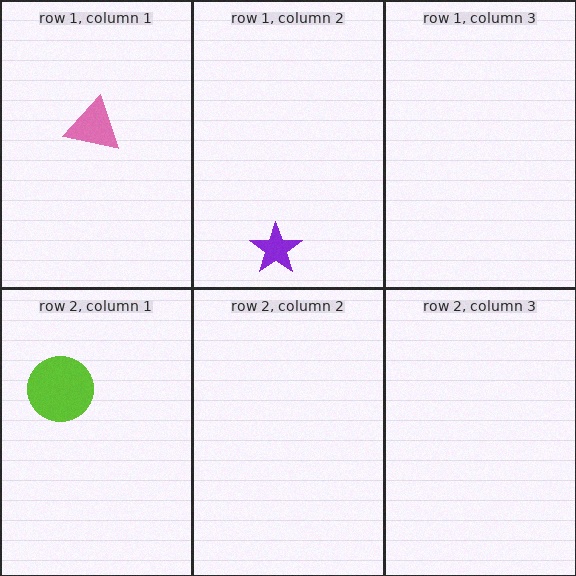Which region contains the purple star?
The row 1, column 2 region.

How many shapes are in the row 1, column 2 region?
1.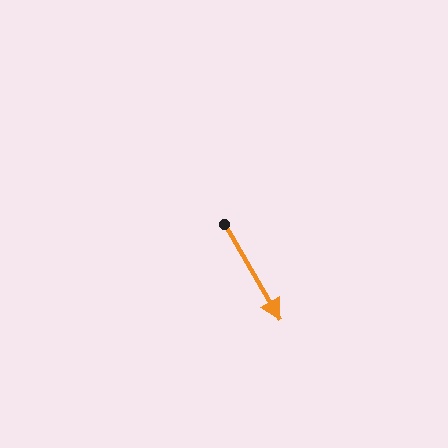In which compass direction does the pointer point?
Southeast.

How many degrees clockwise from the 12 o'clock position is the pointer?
Approximately 150 degrees.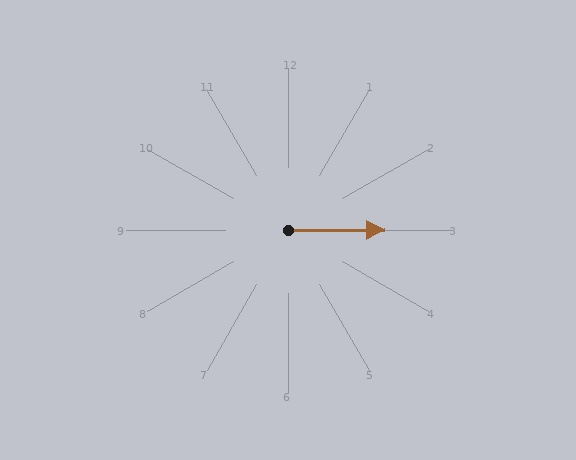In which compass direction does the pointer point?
East.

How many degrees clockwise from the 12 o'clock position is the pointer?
Approximately 90 degrees.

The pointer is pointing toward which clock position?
Roughly 3 o'clock.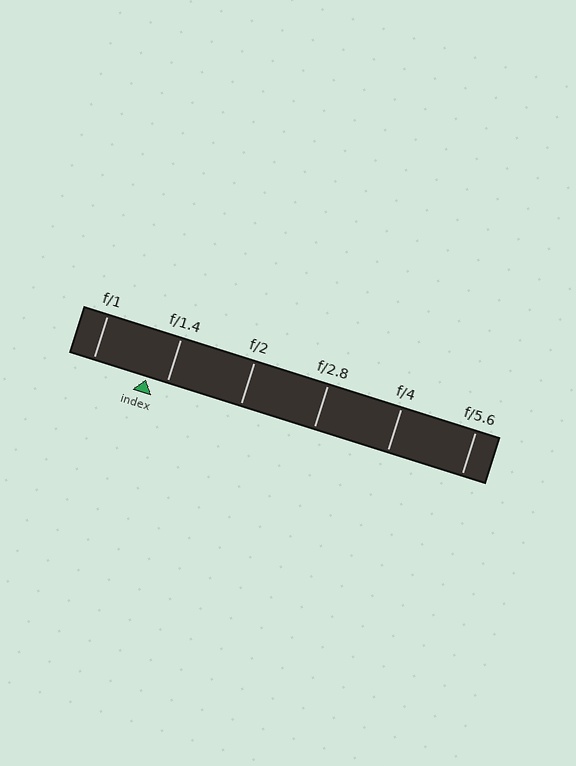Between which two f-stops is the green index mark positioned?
The index mark is between f/1 and f/1.4.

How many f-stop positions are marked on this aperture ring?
There are 6 f-stop positions marked.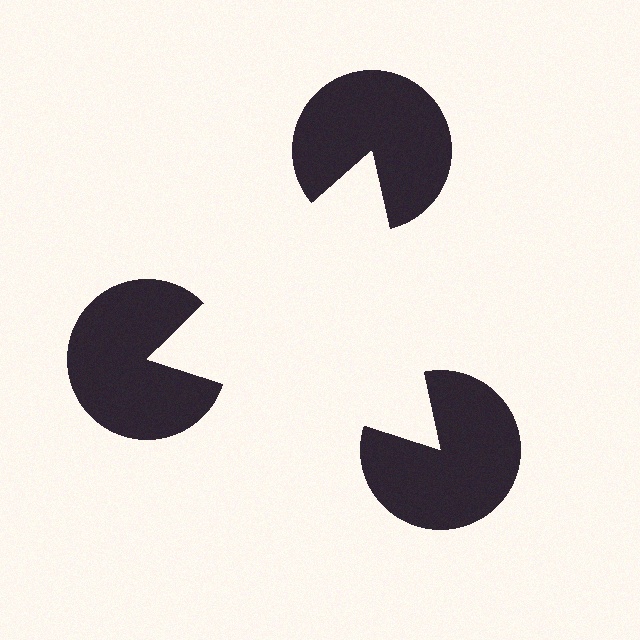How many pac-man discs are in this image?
There are 3 — one at each vertex of the illusory triangle.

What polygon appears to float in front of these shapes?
An illusory triangle — its edges are inferred from the aligned wedge cuts in the pac-man discs, not physically drawn.